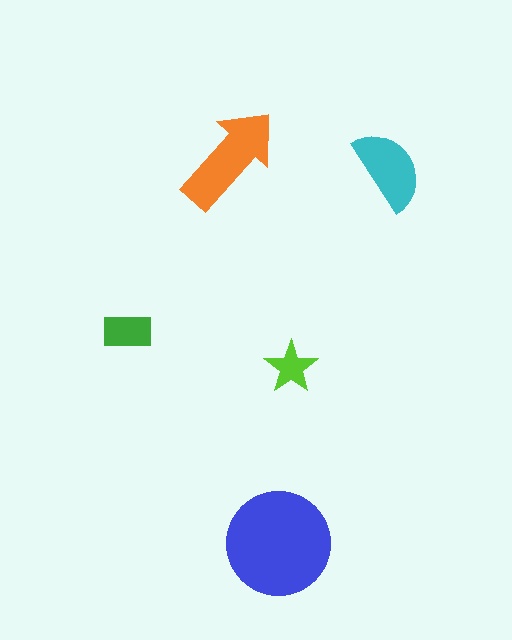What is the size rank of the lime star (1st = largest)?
5th.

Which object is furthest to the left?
The green rectangle is leftmost.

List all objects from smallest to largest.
The lime star, the green rectangle, the cyan semicircle, the orange arrow, the blue circle.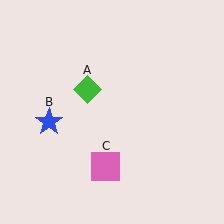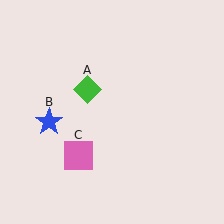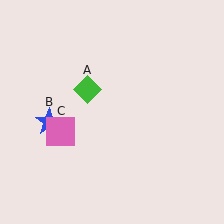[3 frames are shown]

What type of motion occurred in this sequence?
The pink square (object C) rotated clockwise around the center of the scene.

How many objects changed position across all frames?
1 object changed position: pink square (object C).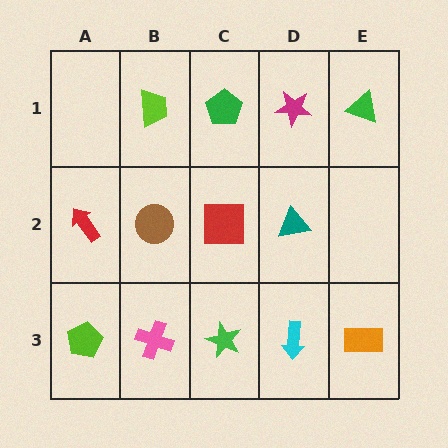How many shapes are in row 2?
4 shapes.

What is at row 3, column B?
A pink cross.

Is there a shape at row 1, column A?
No, that cell is empty.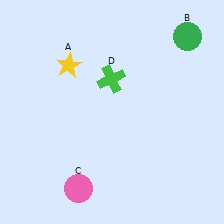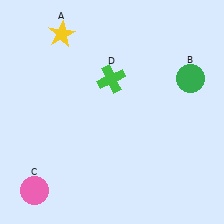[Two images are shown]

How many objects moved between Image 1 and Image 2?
3 objects moved between the two images.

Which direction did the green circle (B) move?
The green circle (B) moved down.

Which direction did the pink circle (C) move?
The pink circle (C) moved left.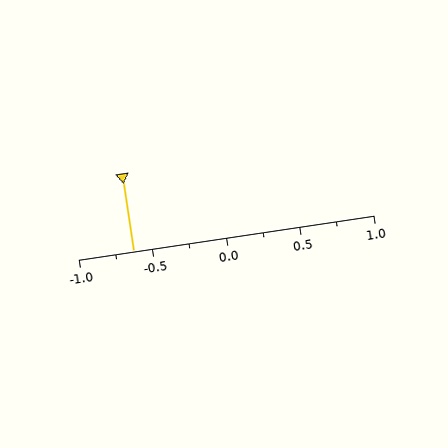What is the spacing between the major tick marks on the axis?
The major ticks are spaced 0.5 apart.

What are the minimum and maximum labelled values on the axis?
The axis runs from -1.0 to 1.0.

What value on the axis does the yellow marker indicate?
The marker indicates approximately -0.62.